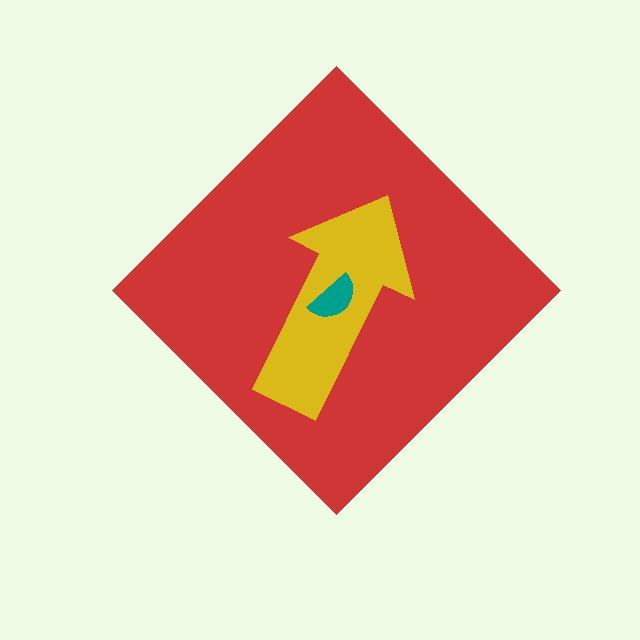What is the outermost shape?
The red diamond.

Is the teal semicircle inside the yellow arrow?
Yes.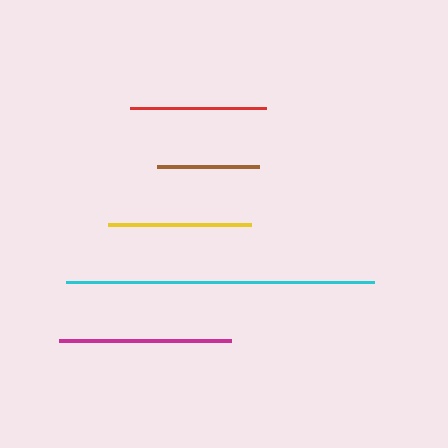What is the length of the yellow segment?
The yellow segment is approximately 142 pixels long.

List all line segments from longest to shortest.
From longest to shortest: cyan, magenta, yellow, red, brown.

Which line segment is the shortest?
The brown line is the shortest at approximately 102 pixels.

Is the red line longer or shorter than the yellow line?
The yellow line is longer than the red line.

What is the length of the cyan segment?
The cyan segment is approximately 308 pixels long.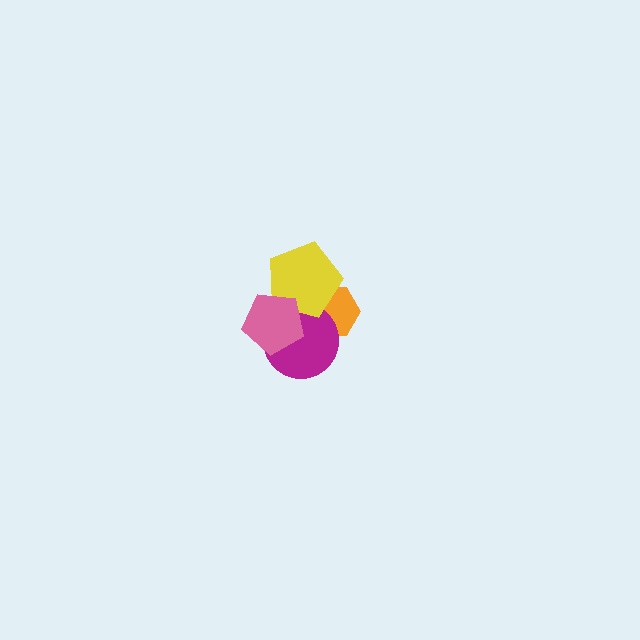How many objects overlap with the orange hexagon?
2 objects overlap with the orange hexagon.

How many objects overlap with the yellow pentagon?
3 objects overlap with the yellow pentagon.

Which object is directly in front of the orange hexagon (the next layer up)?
The magenta circle is directly in front of the orange hexagon.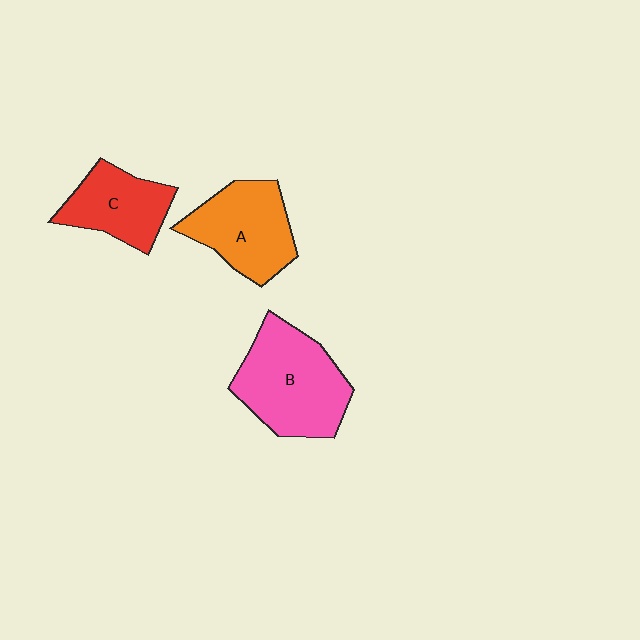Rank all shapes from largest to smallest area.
From largest to smallest: B (pink), A (orange), C (red).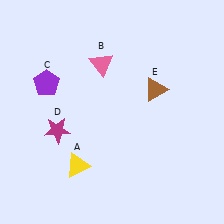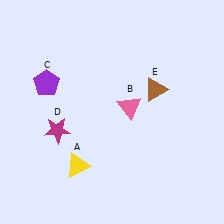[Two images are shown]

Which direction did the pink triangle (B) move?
The pink triangle (B) moved down.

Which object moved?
The pink triangle (B) moved down.